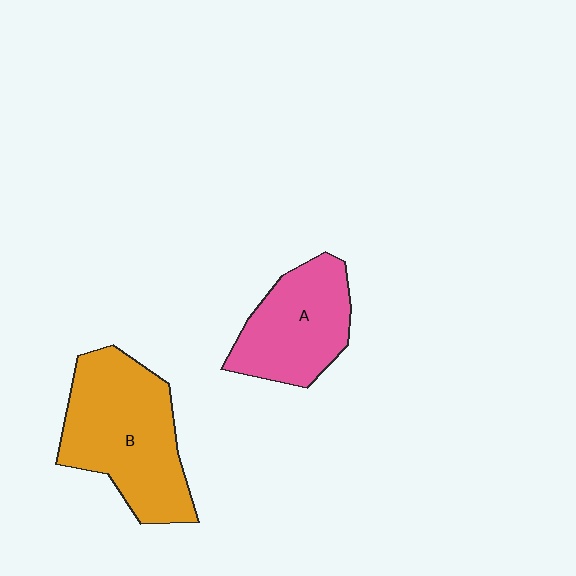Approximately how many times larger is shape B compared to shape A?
Approximately 1.4 times.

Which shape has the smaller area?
Shape A (pink).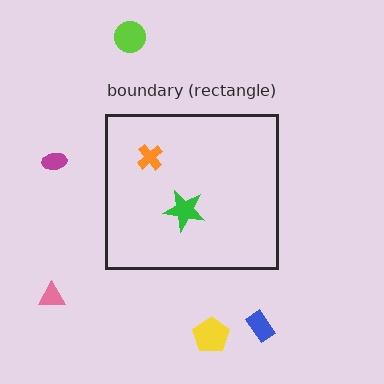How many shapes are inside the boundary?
2 inside, 5 outside.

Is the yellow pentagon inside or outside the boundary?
Outside.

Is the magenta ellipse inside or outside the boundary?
Outside.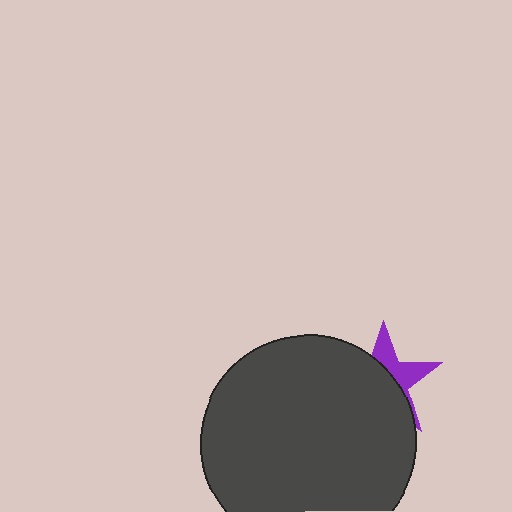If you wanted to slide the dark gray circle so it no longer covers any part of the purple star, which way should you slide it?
Slide it toward the lower-left — that is the most direct way to separate the two shapes.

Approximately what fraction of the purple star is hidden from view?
Roughly 64% of the purple star is hidden behind the dark gray circle.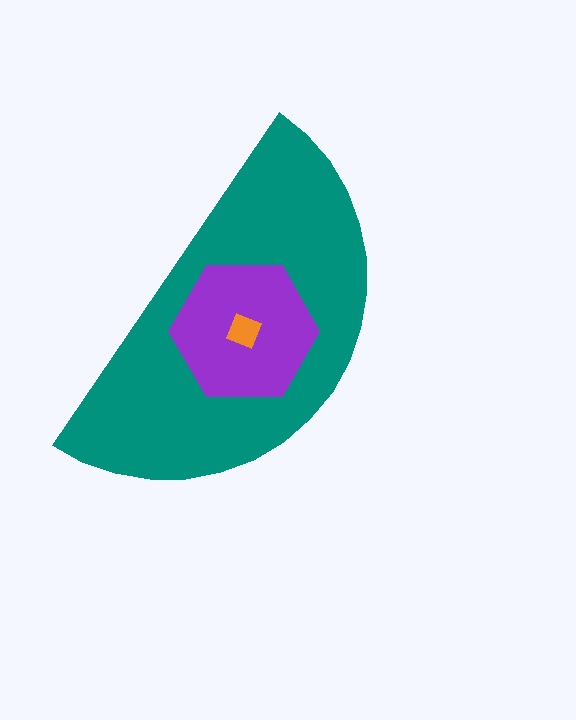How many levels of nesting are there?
3.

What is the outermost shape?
The teal semicircle.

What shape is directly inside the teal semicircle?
The purple hexagon.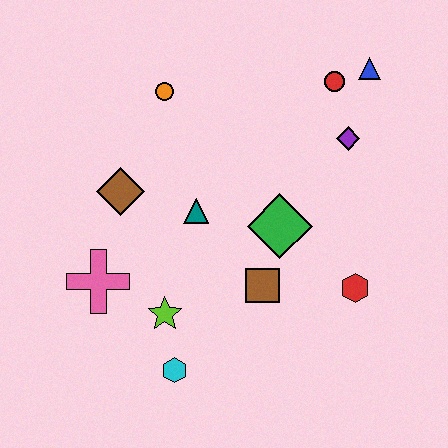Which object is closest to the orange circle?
The brown diamond is closest to the orange circle.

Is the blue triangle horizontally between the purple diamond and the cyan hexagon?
No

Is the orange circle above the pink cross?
Yes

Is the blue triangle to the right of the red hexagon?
Yes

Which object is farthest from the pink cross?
The blue triangle is farthest from the pink cross.